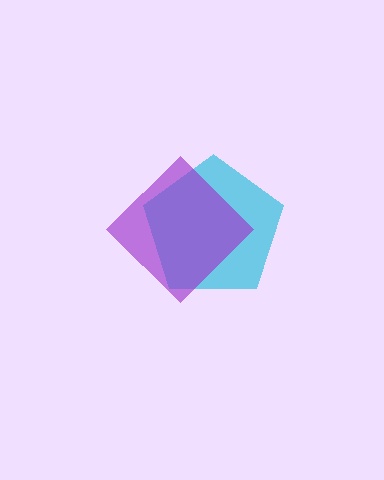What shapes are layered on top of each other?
The layered shapes are: a cyan pentagon, a purple diamond.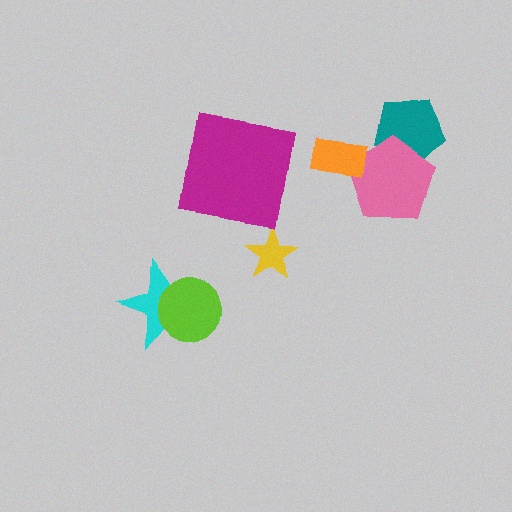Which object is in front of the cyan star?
The lime circle is in front of the cyan star.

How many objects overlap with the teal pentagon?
1 object overlaps with the teal pentagon.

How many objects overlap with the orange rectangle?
1 object overlaps with the orange rectangle.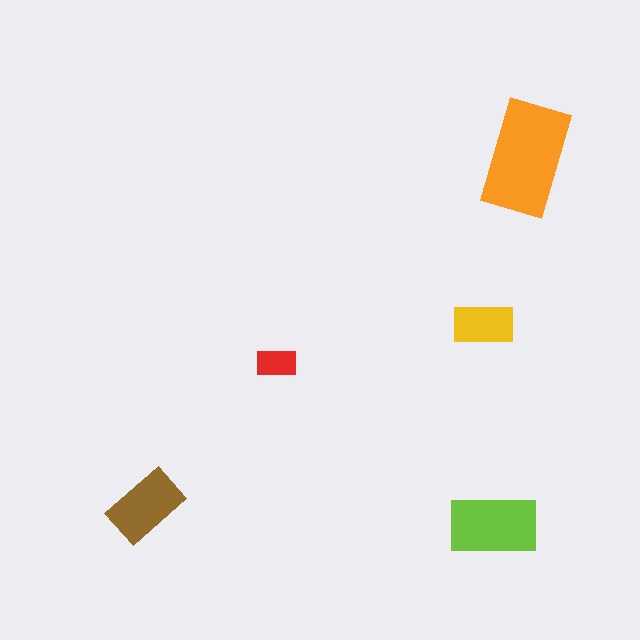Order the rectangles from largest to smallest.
the orange one, the lime one, the brown one, the yellow one, the red one.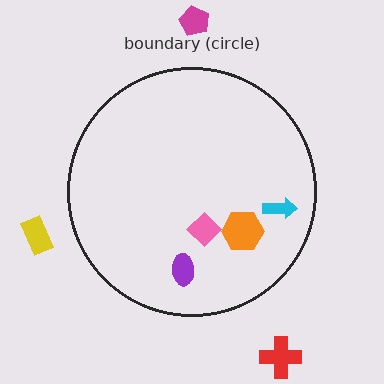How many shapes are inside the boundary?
4 inside, 3 outside.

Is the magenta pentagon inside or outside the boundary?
Outside.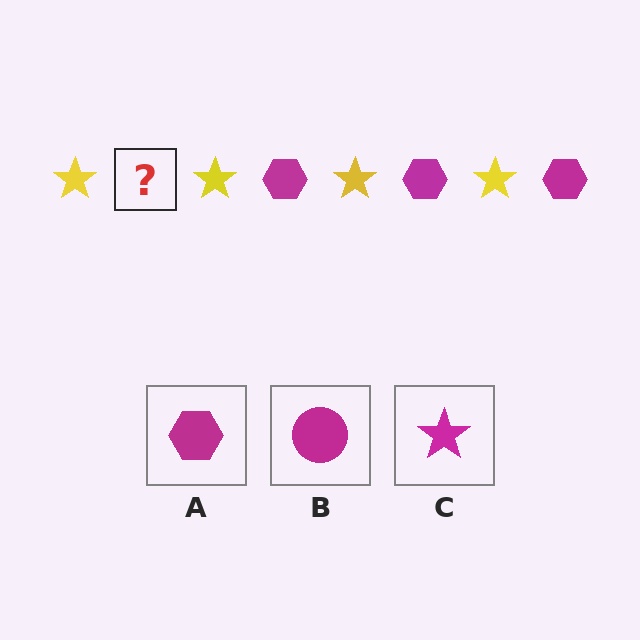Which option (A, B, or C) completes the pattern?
A.